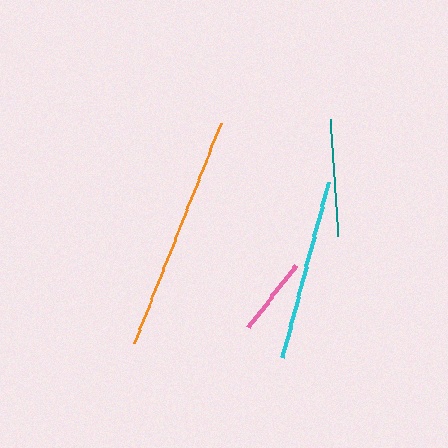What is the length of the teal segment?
The teal segment is approximately 117 pixels long.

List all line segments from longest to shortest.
From longest to shortest: orange, cyan, teal, pink.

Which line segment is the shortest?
The pink line is the shortest at approximately 79 pixels.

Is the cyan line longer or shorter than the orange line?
The orange line is longer than the cyan line.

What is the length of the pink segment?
The pink segment is approximately 79 pixels long.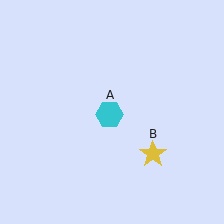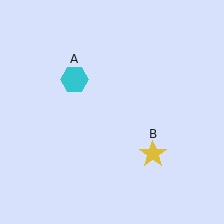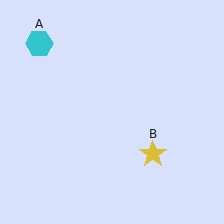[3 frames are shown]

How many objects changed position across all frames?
1 object changed position: cyan hexagon (object A).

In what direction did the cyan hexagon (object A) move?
The cyan hexagon (object A) moved up and to the left.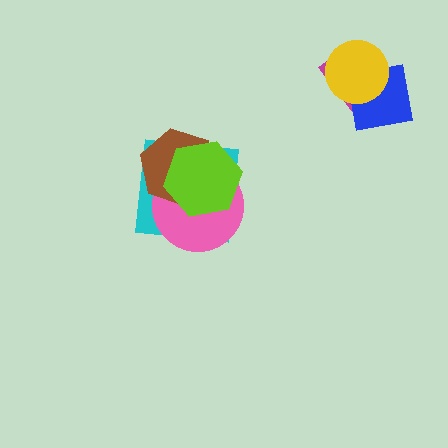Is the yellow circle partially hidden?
No, no other shape covers it.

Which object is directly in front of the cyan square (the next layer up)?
The pink circle is directly in front of the cyan square.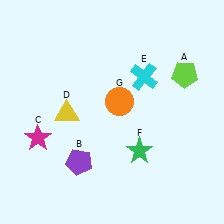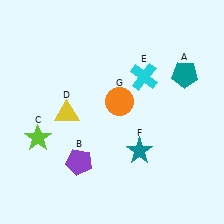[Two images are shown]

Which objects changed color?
A changed from lime to teal. C changed from magenta to lime. F changed from green to teal.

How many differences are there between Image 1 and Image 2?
There are 3 differences between the two images.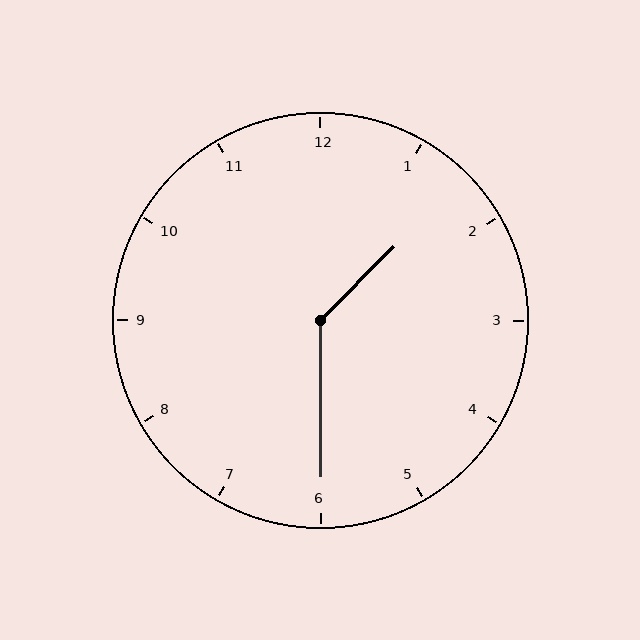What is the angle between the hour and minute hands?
Approximately 135 degrees.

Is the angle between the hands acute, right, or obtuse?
It is obtuse.